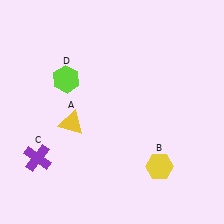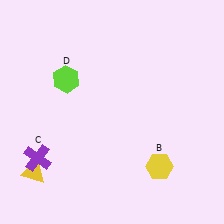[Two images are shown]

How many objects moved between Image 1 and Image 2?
1 object moved between the two images.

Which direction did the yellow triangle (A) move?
The yellow triangle (A) moved down.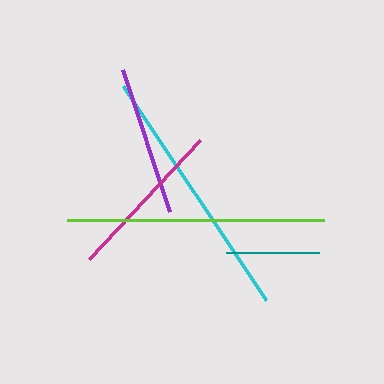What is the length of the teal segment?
The teal segment is approximately 94 pixels long.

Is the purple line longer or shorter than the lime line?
The lime line is longer than the purple line.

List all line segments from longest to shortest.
From longest to shortest: cyan, lime, magenta, purple, teal.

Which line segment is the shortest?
The teal line is the shortest at approximately 94 pixels.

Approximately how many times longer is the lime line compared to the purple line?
The lime line is approximately 1.7 times the length of the purple line.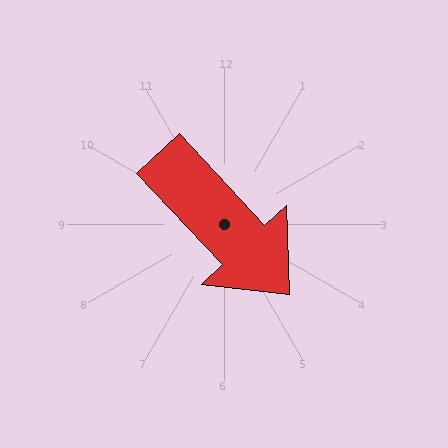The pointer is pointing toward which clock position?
Roughly 5 o'clock.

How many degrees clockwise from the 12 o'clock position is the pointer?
Approximately 137 degrees.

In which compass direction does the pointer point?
Southeast.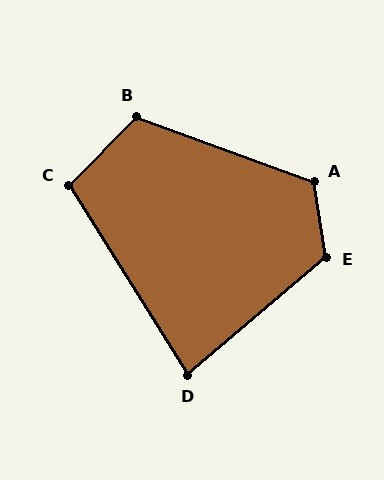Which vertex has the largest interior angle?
E, at approximately 121 degrees.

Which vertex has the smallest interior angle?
D, at approximately 82 degrees.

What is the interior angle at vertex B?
Approximately 115 degrees (obtuse).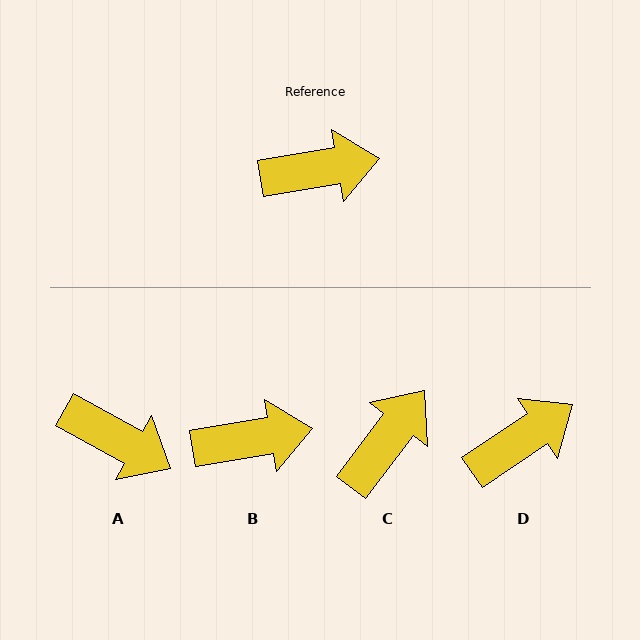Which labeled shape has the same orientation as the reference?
B.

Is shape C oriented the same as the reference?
No, it is off by about 43 degrees.